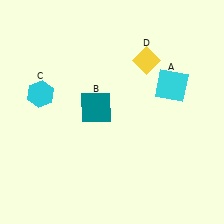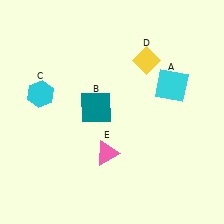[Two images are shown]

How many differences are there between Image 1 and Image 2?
There is 1 difference between the two images.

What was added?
A pink triangle (E) was added in Image 2.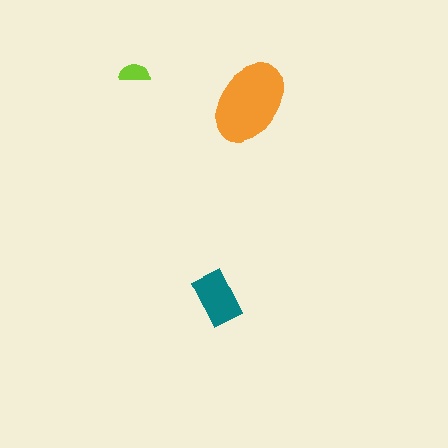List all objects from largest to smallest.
The orange ellipse, the teal rectangle, the lime semicircle.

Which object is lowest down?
The teal rectangle is bottommost.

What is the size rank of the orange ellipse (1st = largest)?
1st.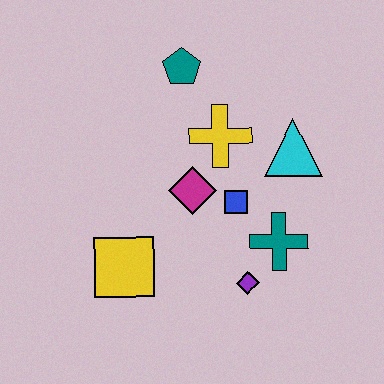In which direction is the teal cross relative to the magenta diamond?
The teal cross is to the right of the magenta diamond.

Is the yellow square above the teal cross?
No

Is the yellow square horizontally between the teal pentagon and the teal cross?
No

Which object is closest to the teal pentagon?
The yellow cross is closest to the teal pentagon.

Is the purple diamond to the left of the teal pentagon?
No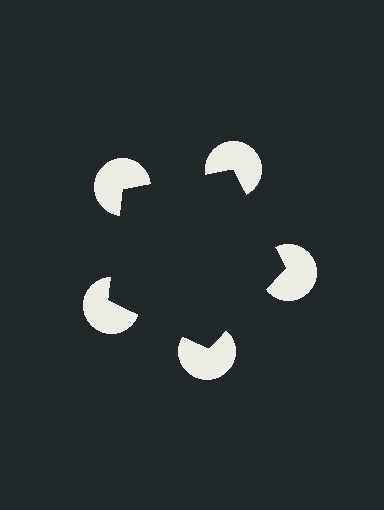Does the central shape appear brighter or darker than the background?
It typically appears slightly darker than the background, even though no actual brightness change is drawn.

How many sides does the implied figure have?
5 sides.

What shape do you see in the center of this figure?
An illusory pentagon — its edges are inferred from the aligned wedge cuts in the pac-man discs, not physically drawn.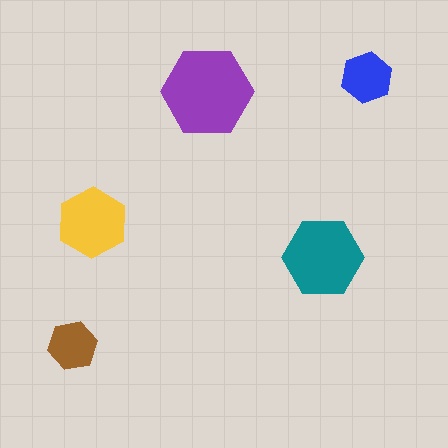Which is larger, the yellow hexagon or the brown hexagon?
The yellow one.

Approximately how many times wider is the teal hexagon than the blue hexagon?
About 1.5 times wider.